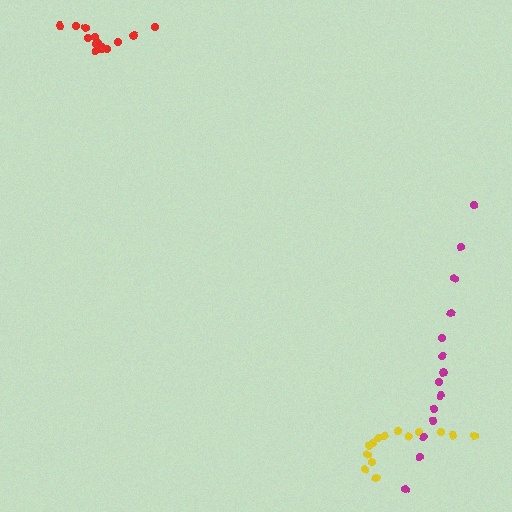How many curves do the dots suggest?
There are 3 distinct paths.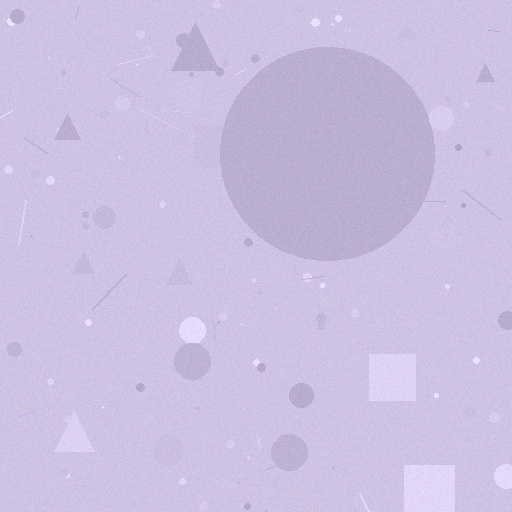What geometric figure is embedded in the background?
A circle is embedded in the background.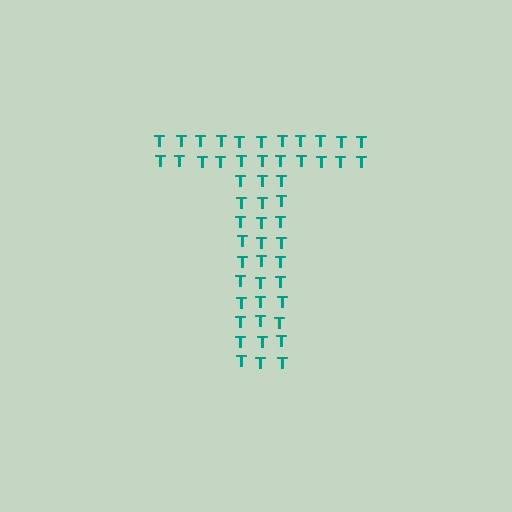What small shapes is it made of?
It is made of small letter T's.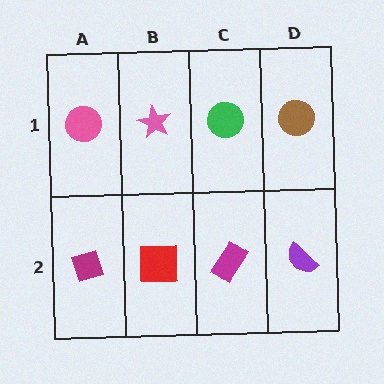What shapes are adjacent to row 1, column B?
A red square (row 2, column B), a pink circle (row 1, column A), a green circle (row 1, column C).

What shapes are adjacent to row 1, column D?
A purple semicircle (row 2, column D), a green circle (row 1, column C).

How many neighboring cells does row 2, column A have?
2.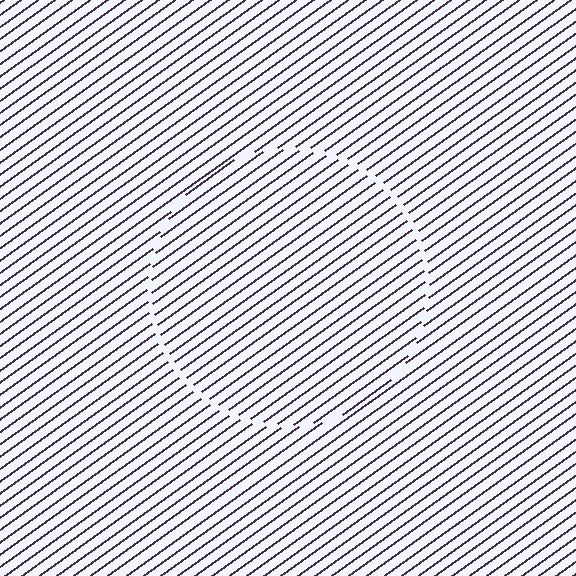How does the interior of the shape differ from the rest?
The interior of the shape contains the same grating, shifted by half a period — the contour is defined by the phase discontinuity where line-ends from the inner and outer gratings abut.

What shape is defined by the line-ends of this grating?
An illusory circle. The interior of the shape contains the same grating, shifted by half a period — the contour is defined by the phase discontinuity where line-ends from the inner and outer gratings abut.